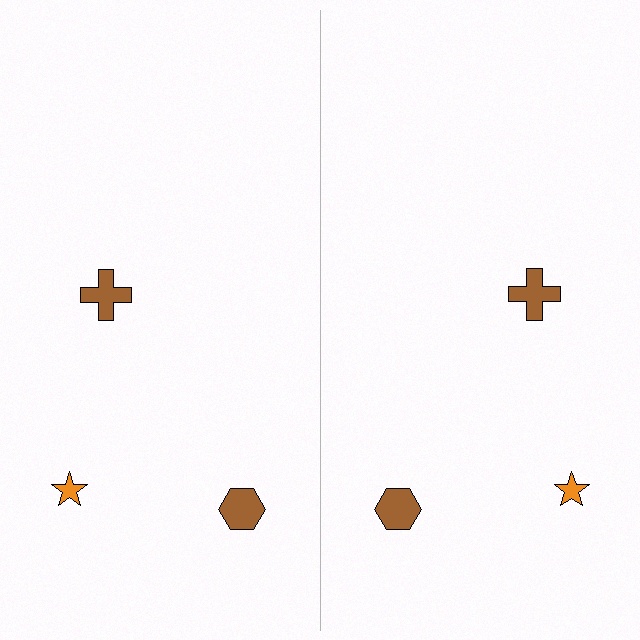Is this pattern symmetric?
Yes, this pattern has bilateral (reflection) symmetry.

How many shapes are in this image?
There are 6 shapes in this image.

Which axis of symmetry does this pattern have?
The pattern has a vertical axis of symmetry running through the center of the image.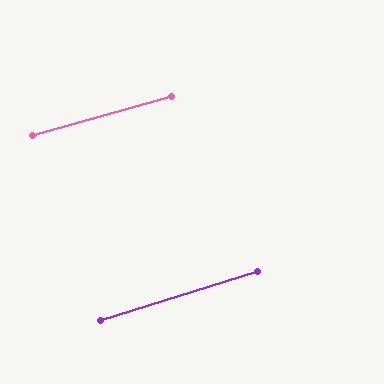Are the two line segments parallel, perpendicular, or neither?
Parallel — their directions differ by only 1.9°.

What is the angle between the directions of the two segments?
Approximately 2 degrees.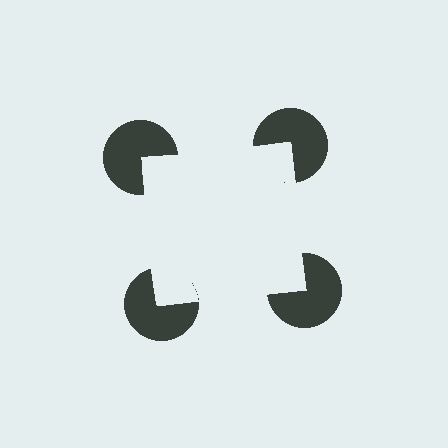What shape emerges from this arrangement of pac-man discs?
An illusory square — its edges are inferred from the aligned wedge cuts in the pac-man discs, not physically drawn.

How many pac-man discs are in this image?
There are 4 — one at each vertex of the illusory square.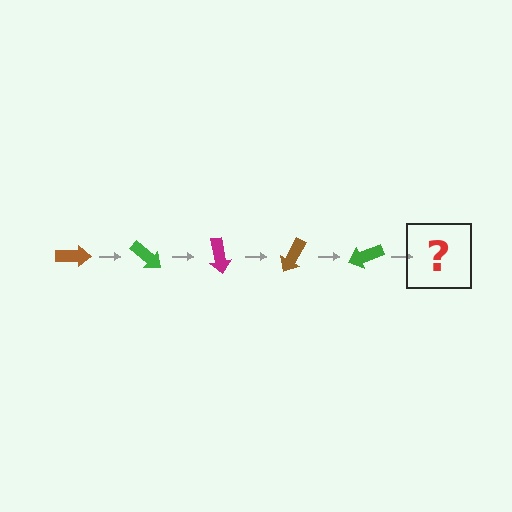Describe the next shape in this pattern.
It should be a magenta arrow, rotated 200 degrees from the start.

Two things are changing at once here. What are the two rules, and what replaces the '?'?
The two rules are that it rotates 40 degrees each step and the color cycles through brown, green, and magenta. The '?' should be a magenta arrow, rotated 200 degrees from the start.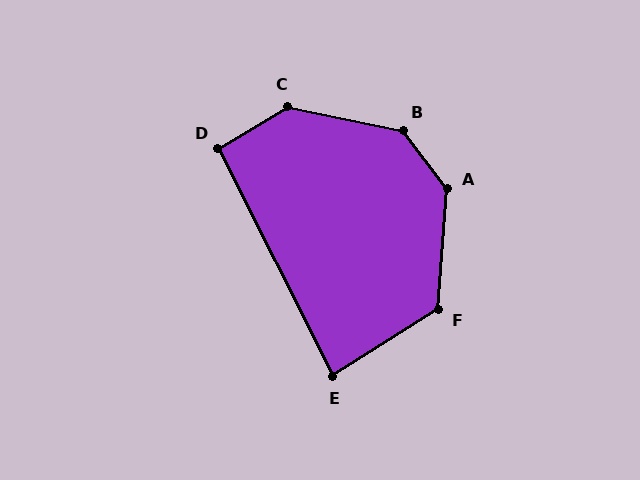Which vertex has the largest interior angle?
B, at approximately 139 degrees.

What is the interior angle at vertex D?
Approximately 94 degrees (approximately right).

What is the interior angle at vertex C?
Approximately 137 degrees (obtuse).